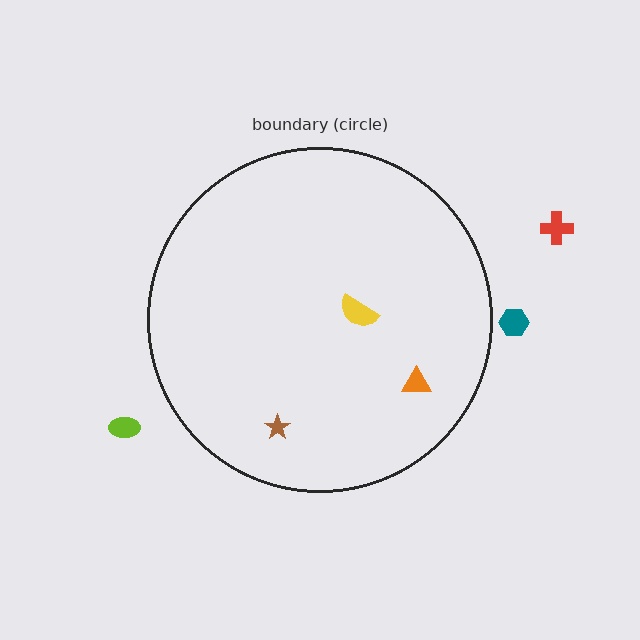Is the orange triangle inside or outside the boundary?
Inside.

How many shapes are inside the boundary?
3 inside, 3 outside.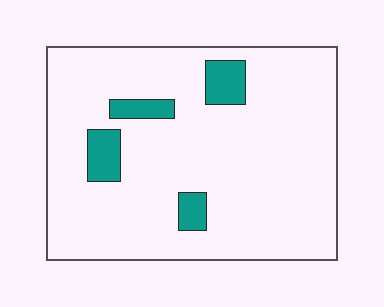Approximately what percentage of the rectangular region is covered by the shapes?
Approximately 10%.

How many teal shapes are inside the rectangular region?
4.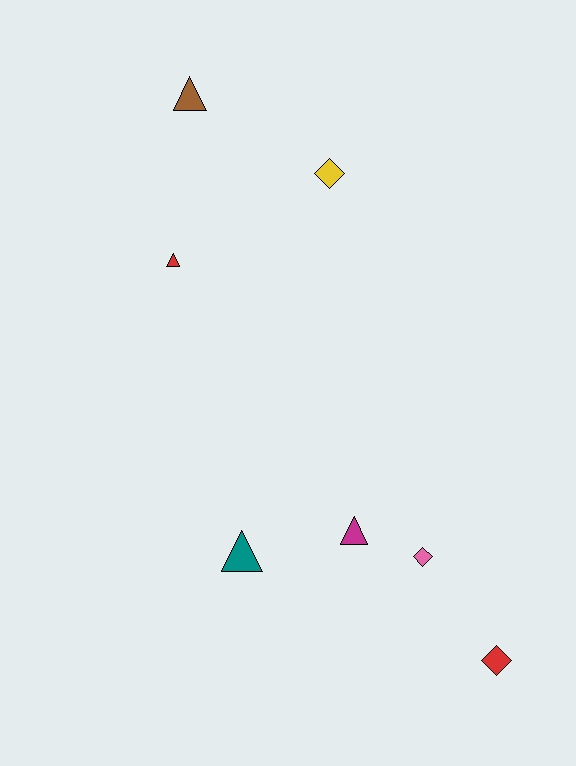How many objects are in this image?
There are 7 objects.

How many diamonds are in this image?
There are 3 diamonds.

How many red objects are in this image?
There are 2 red objects.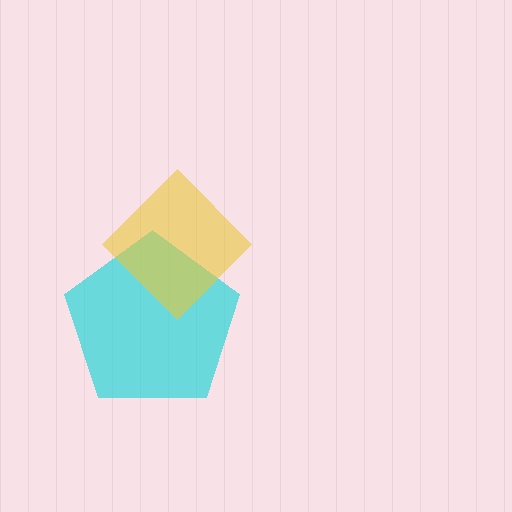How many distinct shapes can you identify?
There are 2 distinct shapes: a cyan pentagon, a yellow diamond.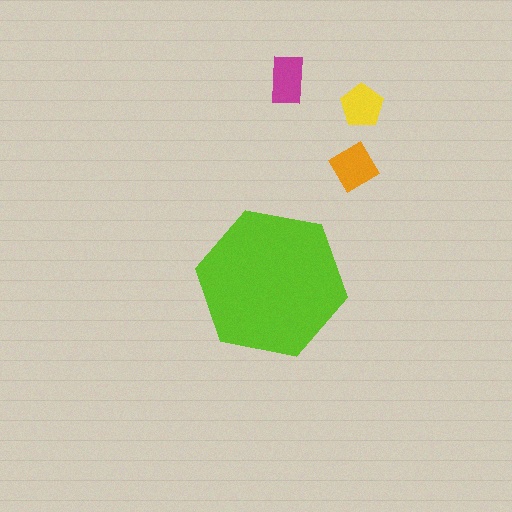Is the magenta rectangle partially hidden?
No, the magenta rectangle is fully visible.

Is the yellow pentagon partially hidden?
No, the yellow pentagon is fully visible.